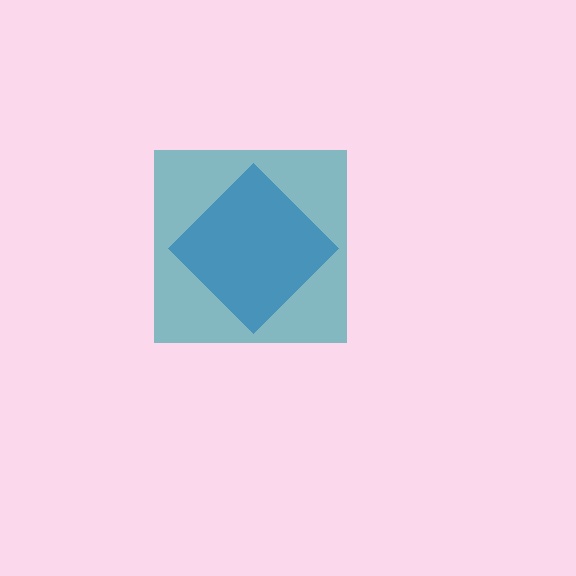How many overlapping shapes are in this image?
There are 2 overlapping shapes in the image.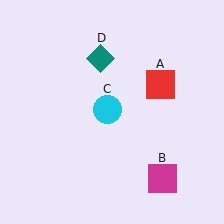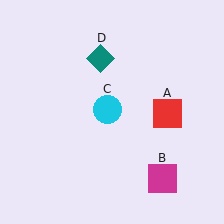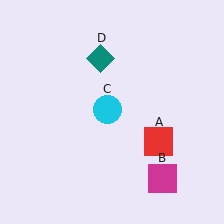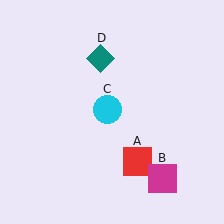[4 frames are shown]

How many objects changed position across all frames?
1 object changed position: red square (object A).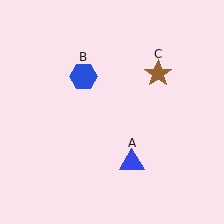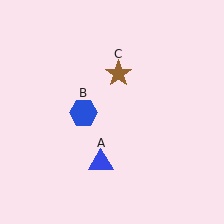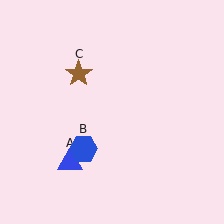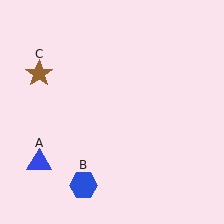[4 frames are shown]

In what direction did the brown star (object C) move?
The brown star (object C) moved left.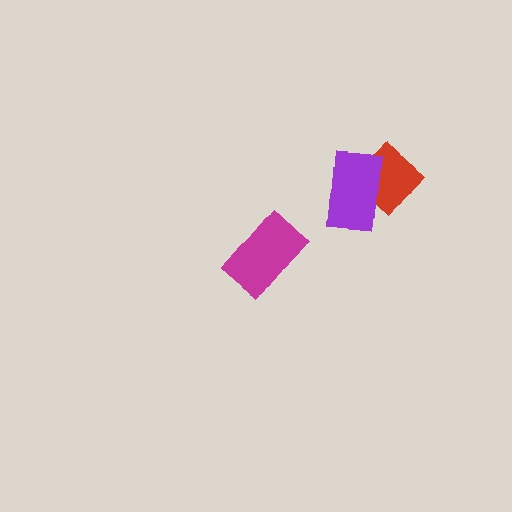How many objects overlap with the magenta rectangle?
0 objects overlap with the magenta rectangle.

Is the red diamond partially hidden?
Yes, it is partially covered by another shape.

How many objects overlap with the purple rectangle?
1 object overlaps with the purple rectangle.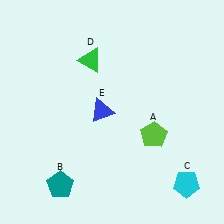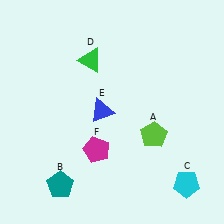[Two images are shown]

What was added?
A magenta pentagon (F) was added in Image 2.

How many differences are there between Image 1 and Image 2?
There is 1 difference between the two images.